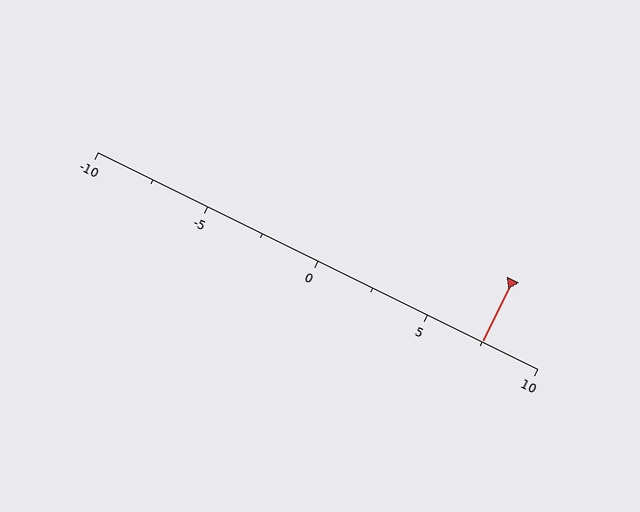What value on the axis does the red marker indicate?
The marker indicates approximately 7.5.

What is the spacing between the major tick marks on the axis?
The major ticks are spaced 5 apart.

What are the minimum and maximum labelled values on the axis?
The axis runs from -10 to 10.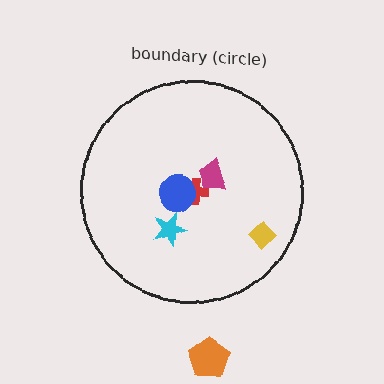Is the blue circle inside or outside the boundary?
Inside.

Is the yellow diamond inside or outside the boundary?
Inside.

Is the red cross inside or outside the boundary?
Inside.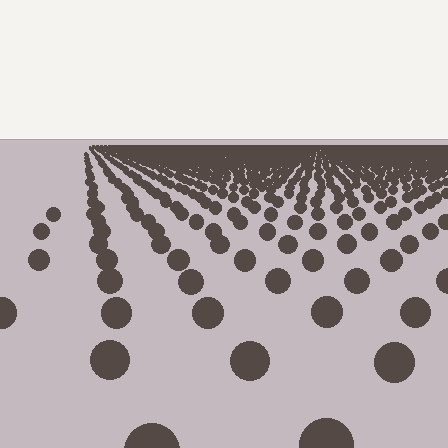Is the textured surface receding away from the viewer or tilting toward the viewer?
The surface is receding away from the viewer. Texture elements get smaller and denser toward the top.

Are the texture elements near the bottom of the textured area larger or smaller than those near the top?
Larger. Near the bottom, elements are closer to the viewer and appear at a bigger on-screen size.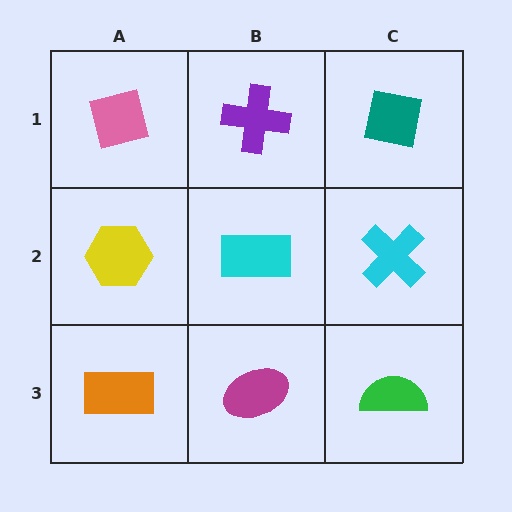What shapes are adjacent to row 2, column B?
A purple cross (row 1, column B), a magenta ellipse (row 3, column B), a yellow hexagon (row 2, column A), a cyan cross (row 2, column C).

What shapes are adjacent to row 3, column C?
A cyan cross (row 2, column C), a magenta ellipse (row 3, column B).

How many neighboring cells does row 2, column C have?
3.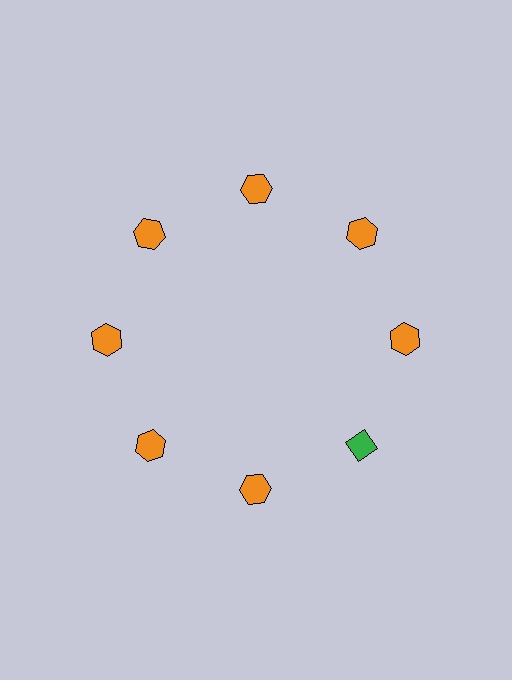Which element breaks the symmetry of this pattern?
The green diamond at roughly the 4 o'clock position breaks the symmetry. All other shapes are orange hexagons.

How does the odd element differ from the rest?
It differs in both color (green instead of orange) and shape (diamond instead of hexagon).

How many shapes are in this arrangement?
There are 8 shapes arranged in a ring pattern.